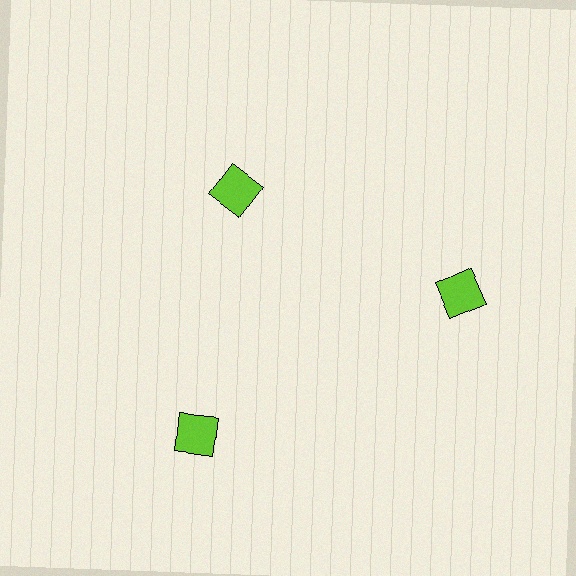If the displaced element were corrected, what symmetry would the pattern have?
It would have 3-fold rotational symmetry — the pattern would map onto itself every 120 degrees.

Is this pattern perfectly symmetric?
No. The 3 lime squares are arranged in a ring, but one element near the 11 o'clock position is pulled inward toward the center, breaking the 3-fold rotational symmetry.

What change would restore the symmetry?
The symmetry would be restored by moving it outward, back onto the ring so that all 3 squares sit at equal angles and equal distance from the center.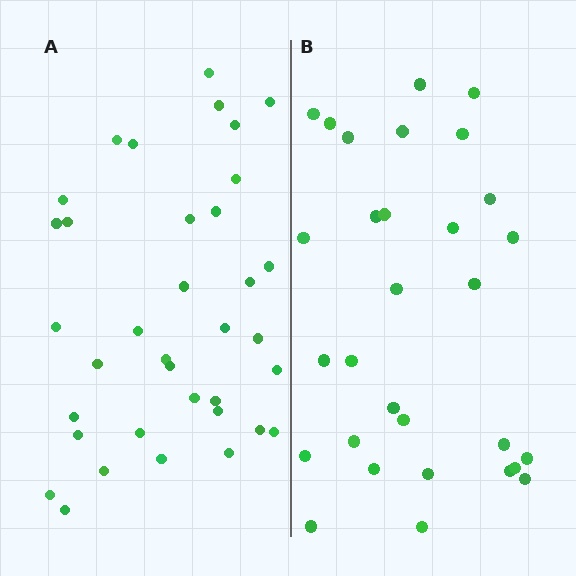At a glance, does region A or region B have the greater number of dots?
Region A (the left region) has more dots.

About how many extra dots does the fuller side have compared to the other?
Region A has about 6 more dots than region B.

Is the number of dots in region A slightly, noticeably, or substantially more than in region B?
Region A has only slightly more — the two regions are fairly close. The ratio is roughly 1.2 to 1.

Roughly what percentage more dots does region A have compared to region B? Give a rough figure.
About 20% more.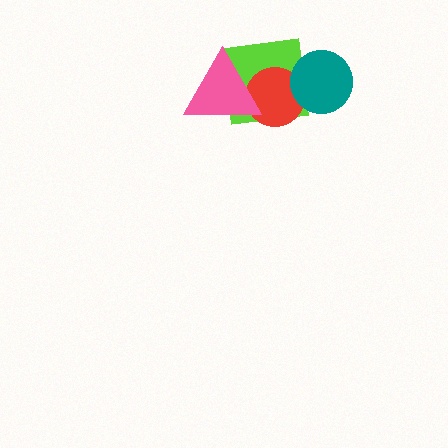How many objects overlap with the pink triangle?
2 objects overlap with the pink triangle.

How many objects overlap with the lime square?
3 objects overlap with the lime square.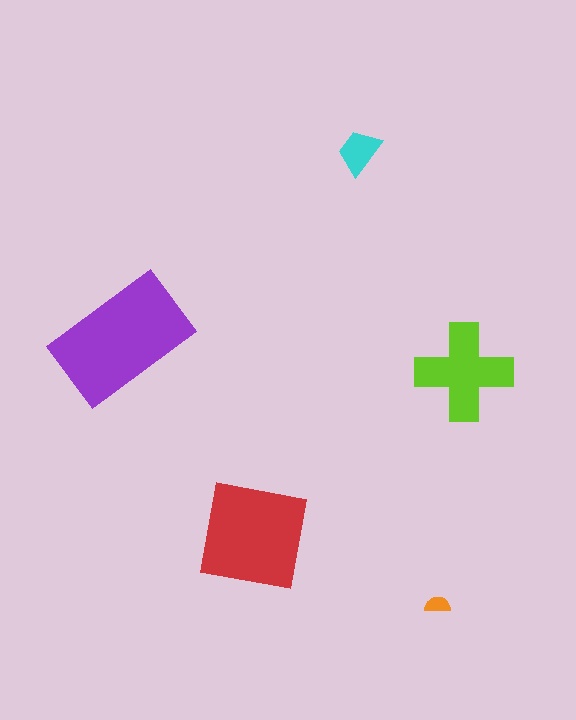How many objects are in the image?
There are 5 objects in the image.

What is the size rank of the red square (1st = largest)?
2nd.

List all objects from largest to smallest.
The purple rectangle, the red square, the lime cross, the cyan trapezoid, the orange semicircle.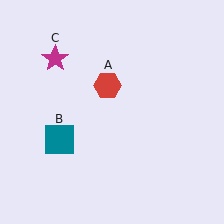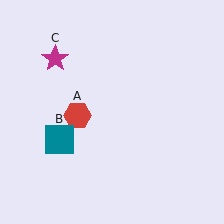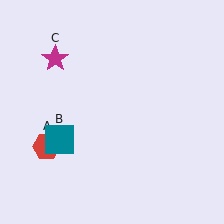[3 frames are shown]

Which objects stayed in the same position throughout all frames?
Teal square (object B) and magenta star (object C) remained stationary.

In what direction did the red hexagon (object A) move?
The red hexagon (object A) moved down and to the left.